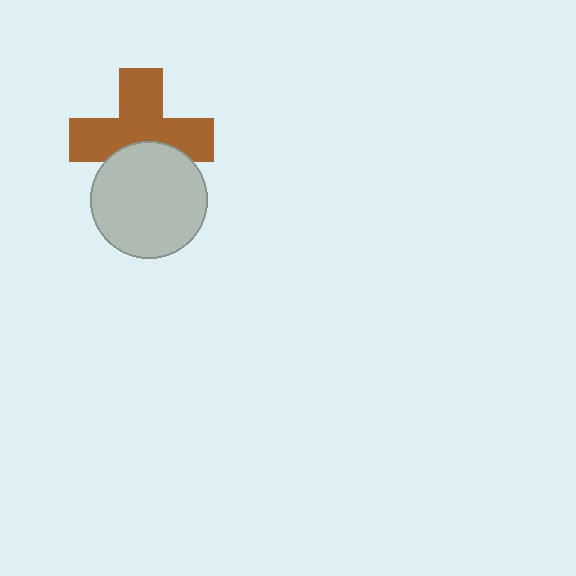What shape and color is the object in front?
The object in front is a light gray circle.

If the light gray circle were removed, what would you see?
You would see the complete brown cross.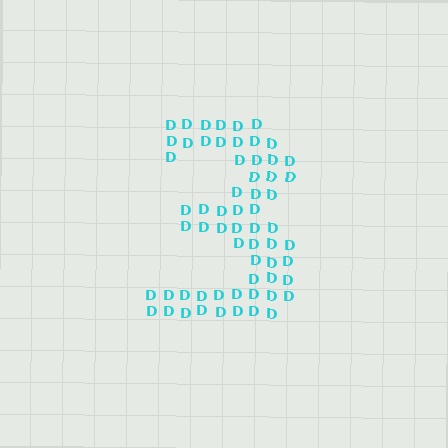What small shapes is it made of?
It is made of small letter D's.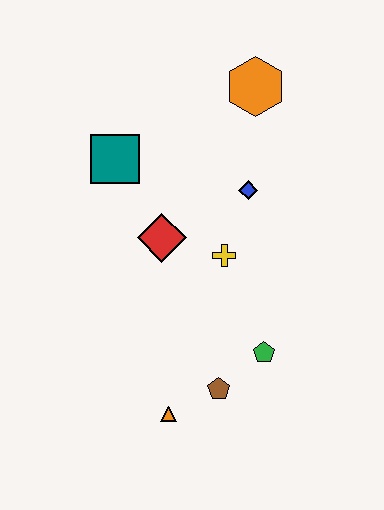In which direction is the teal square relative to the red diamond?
The teal square is above the red diamond.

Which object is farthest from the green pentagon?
The orange hexagon is farthest from the green pentagon.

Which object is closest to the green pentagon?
The brown pentagon is closest to the green pentagon.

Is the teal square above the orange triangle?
Yes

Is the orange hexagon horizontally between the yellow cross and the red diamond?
No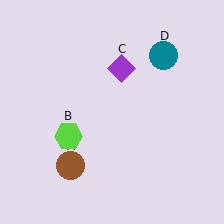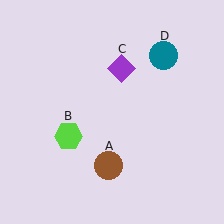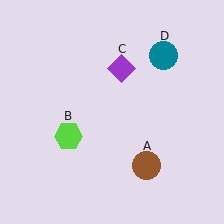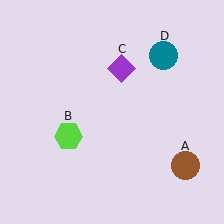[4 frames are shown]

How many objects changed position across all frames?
1 object changed position: brown circle (object A).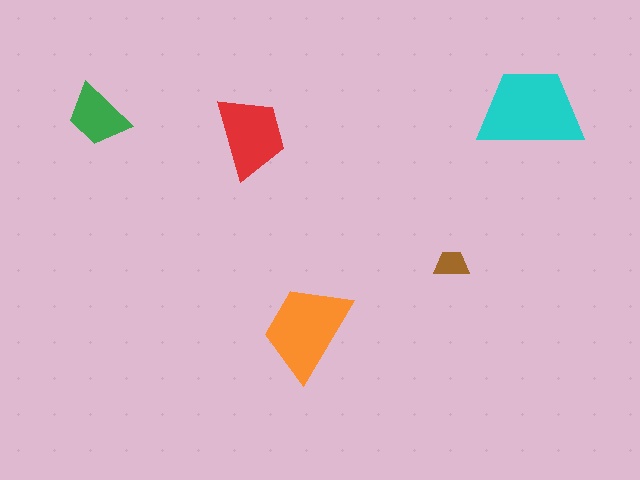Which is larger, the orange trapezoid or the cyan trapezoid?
The cyan one.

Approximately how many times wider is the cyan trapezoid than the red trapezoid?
About 1.5 times wider.